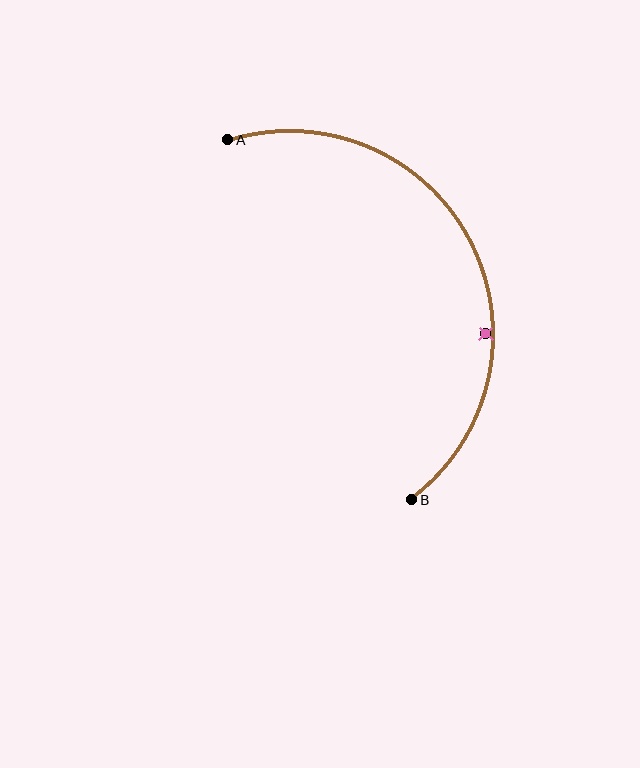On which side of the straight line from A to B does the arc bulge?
The arc bulges to the right of the straight line connecting A and B.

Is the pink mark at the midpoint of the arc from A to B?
No — the pink mark does not lie on the arc at all. It sits slightly inside the curve.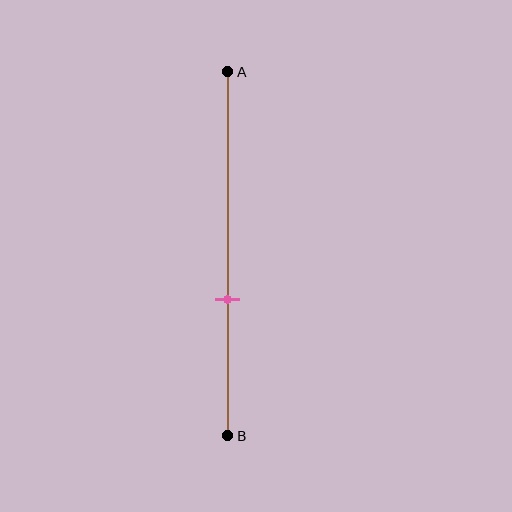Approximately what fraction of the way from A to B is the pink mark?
The pink mark is approximately 65% of the way from A to B.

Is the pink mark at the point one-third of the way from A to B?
No, the mark is at about 65% from A, not at the 33% one-third point.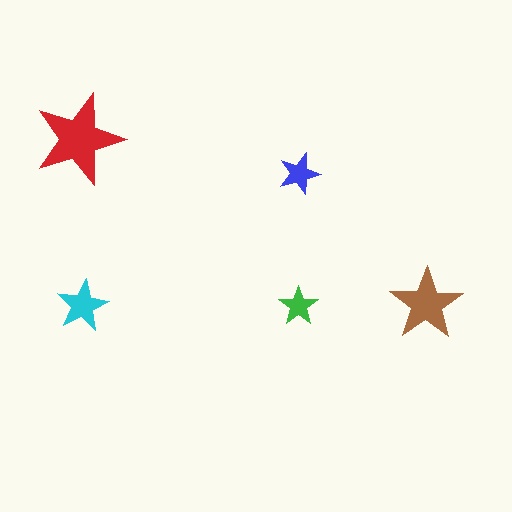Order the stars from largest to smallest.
the red one, the brown one, the cyan one, the blue one, the green one.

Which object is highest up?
The red star is topmost.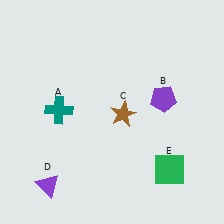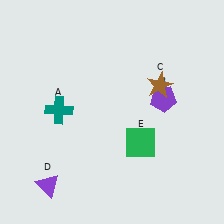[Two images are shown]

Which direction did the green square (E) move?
The green square (E) moved left.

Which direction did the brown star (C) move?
The brown star (C) moved right.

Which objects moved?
The objects that moved are: the brown star (C), the green square (E).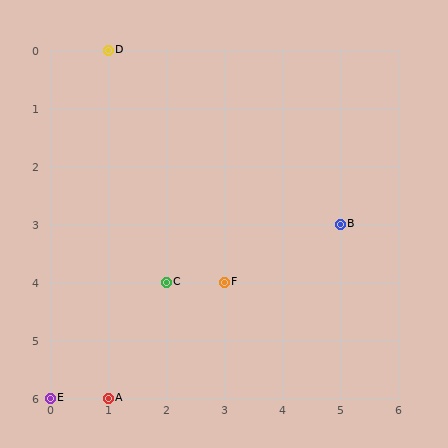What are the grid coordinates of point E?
Point E is at grid coordinates (0, 6).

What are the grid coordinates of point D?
Point D is at grid coordinates (1, 0).